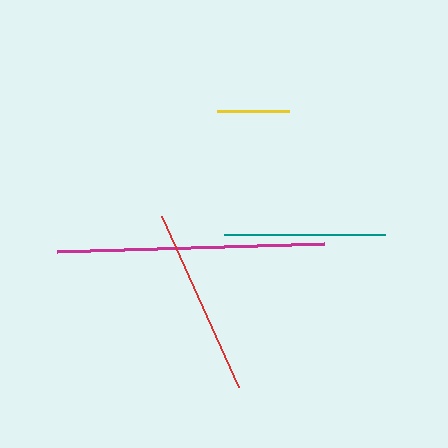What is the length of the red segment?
The red segment is approximately 188 pixels long.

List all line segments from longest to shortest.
From longest to shortest: magenta, red, teal, yellow.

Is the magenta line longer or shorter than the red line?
The magenta line is longer than the red line.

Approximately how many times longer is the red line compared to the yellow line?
The red line is approximately 2.6 times the length of the yellow line.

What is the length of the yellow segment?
The yellow segment is approximately 72 pixels long.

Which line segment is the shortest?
The yellow line is the shortest at approximately 72 pixels.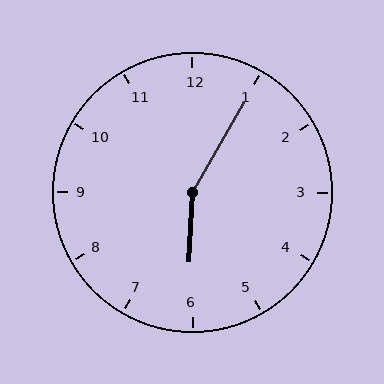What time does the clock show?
6:05.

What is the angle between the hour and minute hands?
Approximately 152 degrees.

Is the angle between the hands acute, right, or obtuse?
It is obtuse.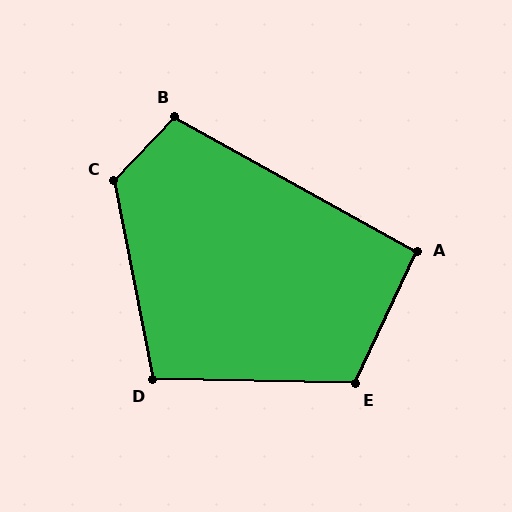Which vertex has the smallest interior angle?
A, at approximately 94 degrees.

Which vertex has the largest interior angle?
C, at approximately 125 degrees.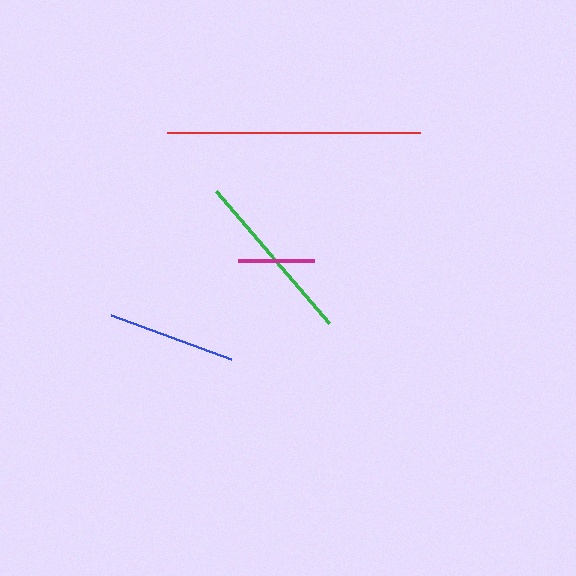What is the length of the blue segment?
The blue segment is approximately 128 pixels long.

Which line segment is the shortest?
The magenta line is the shortest at approximately 75 pixels.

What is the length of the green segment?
The green segment is approximately 174 pixels long.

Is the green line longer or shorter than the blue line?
The green line is longer than the blue line.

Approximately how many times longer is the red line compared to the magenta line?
The red line is approximately 3.4 times the length of the magenta line.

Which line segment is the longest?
The red line is the longest at approximately 253 pixels.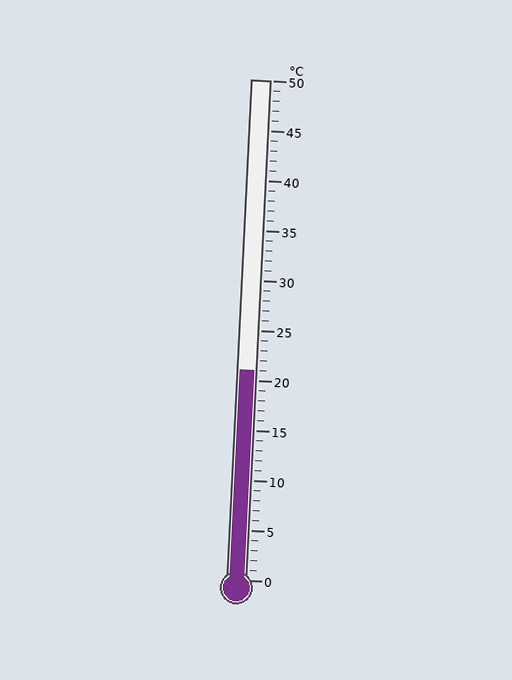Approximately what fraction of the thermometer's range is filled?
The thermometer is filled to approximately 40% of its range.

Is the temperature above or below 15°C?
The temperature is above 15°C.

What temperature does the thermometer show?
The thermometer shows approximately 21°C.